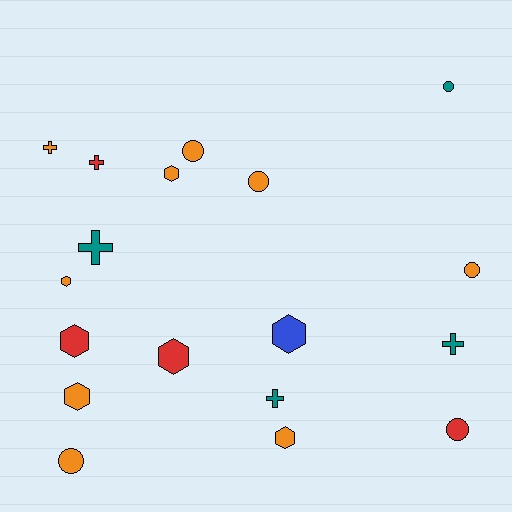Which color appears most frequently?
Orange, with 9 objects.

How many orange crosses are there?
There is 1 orange cross.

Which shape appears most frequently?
Hexagon, with 7 objects.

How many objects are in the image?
There are 18 objects.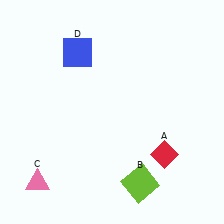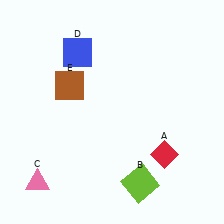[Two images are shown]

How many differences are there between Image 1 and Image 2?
There is 1 difference between the two images.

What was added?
A brown square (E) was added in Image 2.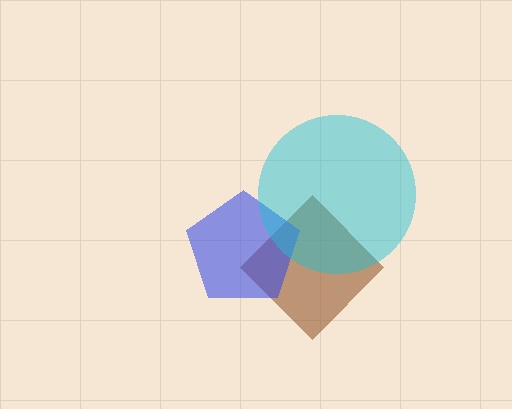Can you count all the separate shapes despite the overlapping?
Yes, there are 3 separate shapes.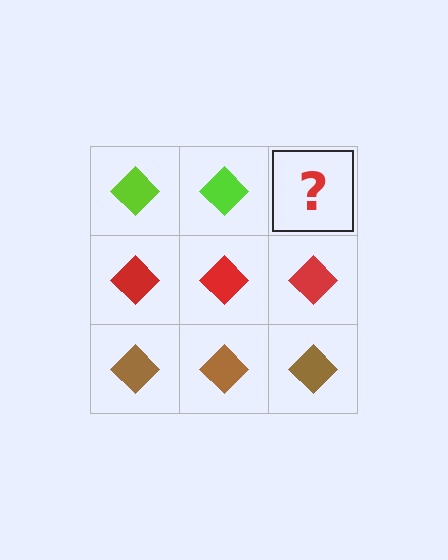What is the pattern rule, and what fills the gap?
The rule is that each row has a consistent color. The gap should be filled with a lime diamond.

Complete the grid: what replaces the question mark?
The question mark should be replaced with a lime diamond.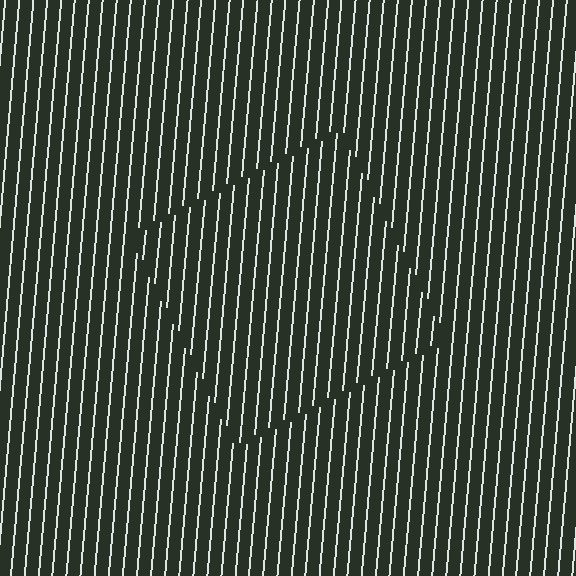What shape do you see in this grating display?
An illusory square. The interior of the shape contains the same grating, shifted by half a period — the contour is defined by the phase discontinuity where line-ends from the inner and outer gratings abut.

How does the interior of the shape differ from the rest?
The interior of the shape contains the same grating, shifted by half a period — the contour is defined by the phase discontinuity where line-ends from the inner and outer gratings abut.